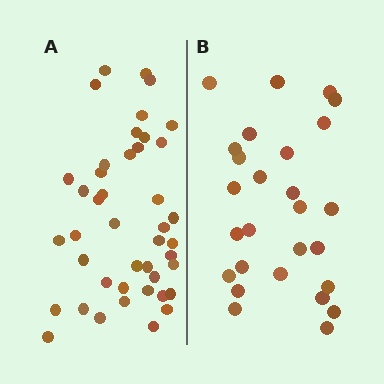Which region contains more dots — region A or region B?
Region A (the left region) has more dots.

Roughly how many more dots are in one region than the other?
Region A has approximately 15 more dots than region B.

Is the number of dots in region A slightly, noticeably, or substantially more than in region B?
Region A has substantially more. The ratio is roughly 1.6 to 1.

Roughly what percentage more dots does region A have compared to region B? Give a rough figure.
About 60% more.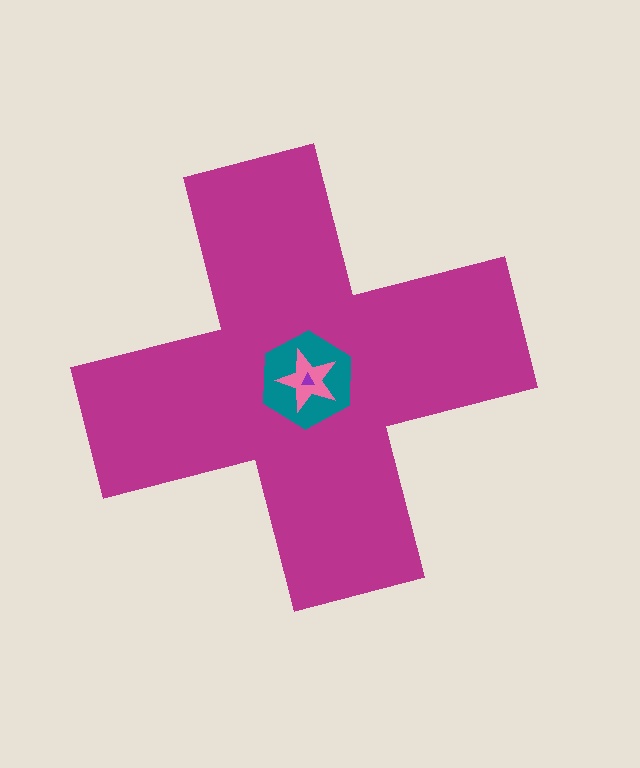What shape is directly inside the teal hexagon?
The pink star.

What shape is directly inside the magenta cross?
The teal hexagon.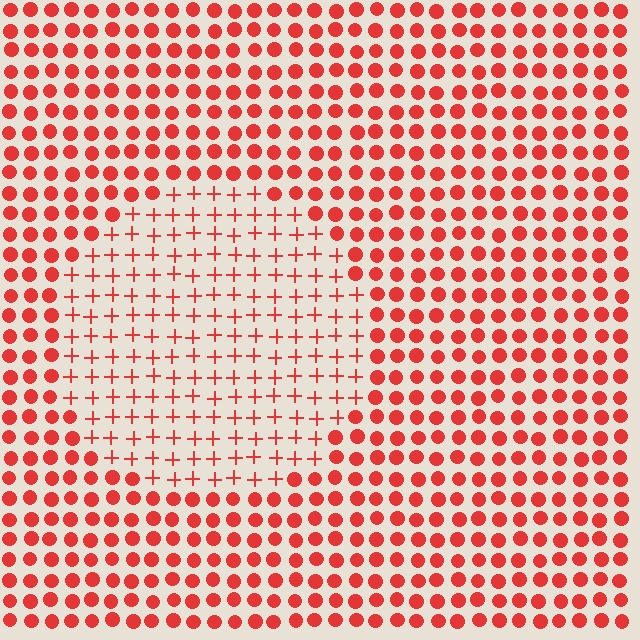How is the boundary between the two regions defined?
The boundary is defined by a change in element shape: plus signs inside vs. circles outside. All elements share the same color and spacing.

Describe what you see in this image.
The image is filled with small red elements arranged in a uniform grid. A circle-shaped region contains plus signs, while the surrounding area contains circles. The boundary is defined purely by the change in element shape.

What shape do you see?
I see a circle.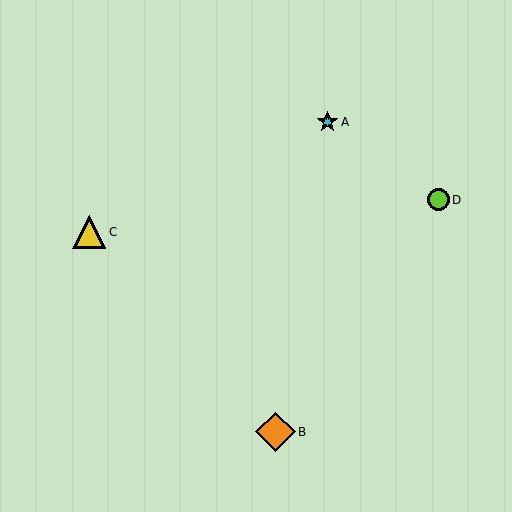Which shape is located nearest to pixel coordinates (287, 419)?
The orange diamond (labeled B) at (275, 432) is nearest to that location.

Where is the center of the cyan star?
The center of the cyan star is at (327, 122).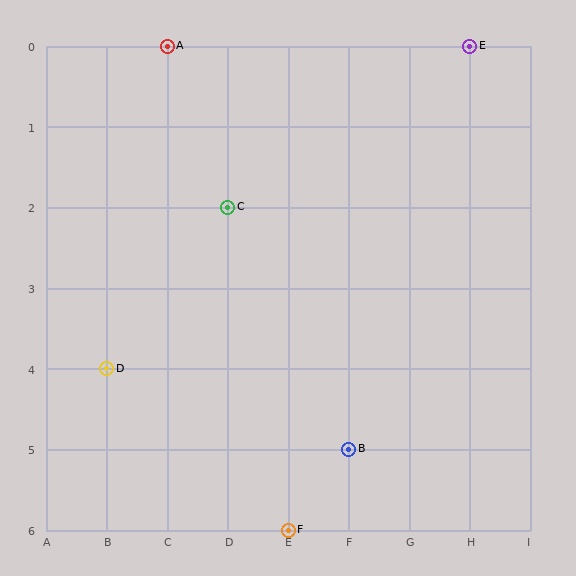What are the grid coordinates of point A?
Point A is at grid coordinates (C, 0).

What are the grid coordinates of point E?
Point E is at grid coordinates (H, 0).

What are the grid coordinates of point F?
Point F is at grid coordinates (E, 6).